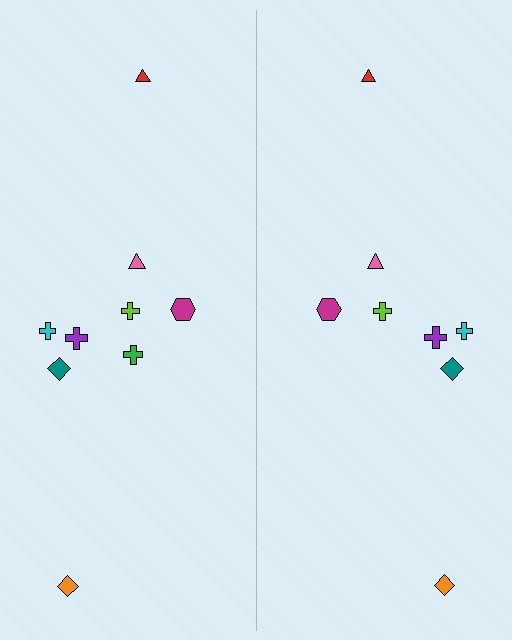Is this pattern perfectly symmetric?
No, the pattern is not perfectly symmetric. A green cross is missing from the right side.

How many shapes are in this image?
There are 17 shapes in this image.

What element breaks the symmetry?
A green cross is missing from the right side.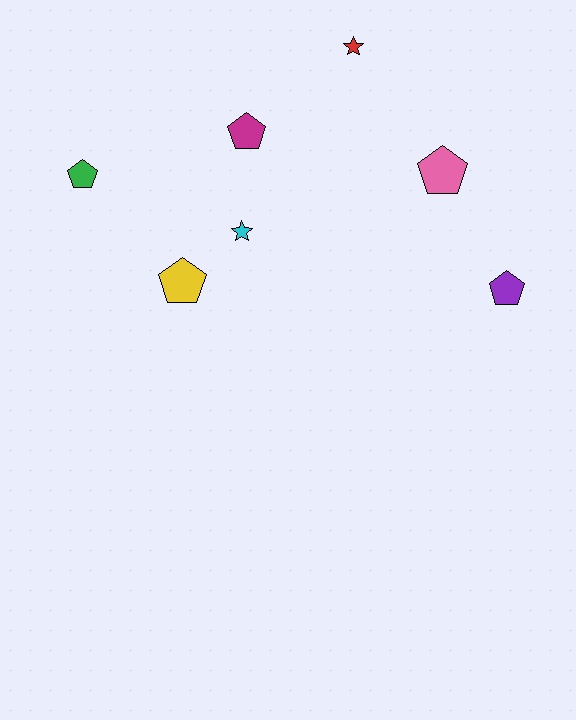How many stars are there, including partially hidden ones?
There are 2 stars.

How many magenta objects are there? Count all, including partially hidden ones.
There is 1 magenta object.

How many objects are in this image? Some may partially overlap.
There are 7 objects.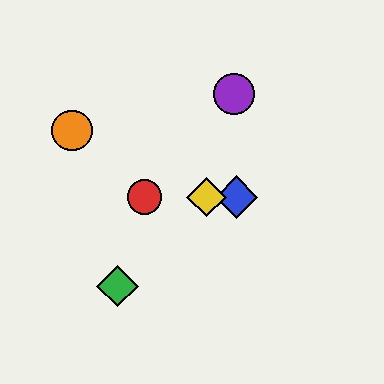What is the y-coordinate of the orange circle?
The orange circle is at y≈131.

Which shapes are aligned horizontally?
The red circle, the blue diamond, the yellow diamond are aligned horizontally.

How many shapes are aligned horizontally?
3 shapes (the red circle, the blue diamond, the yellow diamond) are aligned horizontally.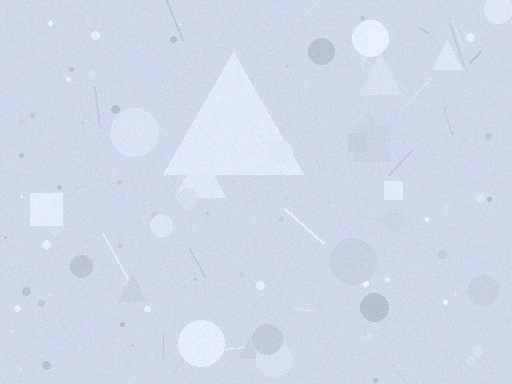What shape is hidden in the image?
A triangle is hidden in the image.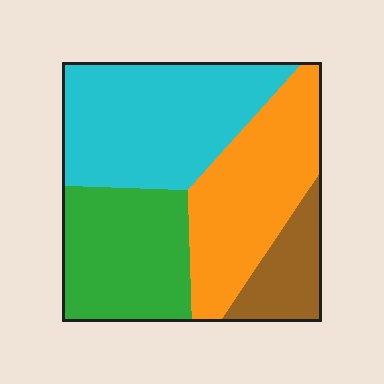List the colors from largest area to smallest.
From largest to smallest: cyan, orange, green, brown.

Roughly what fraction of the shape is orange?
Orange takes up between a sixth and a third of the shape.